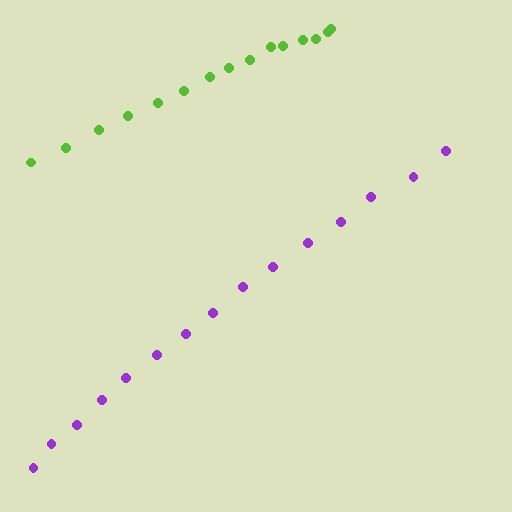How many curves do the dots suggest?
There are 2 distinct paths.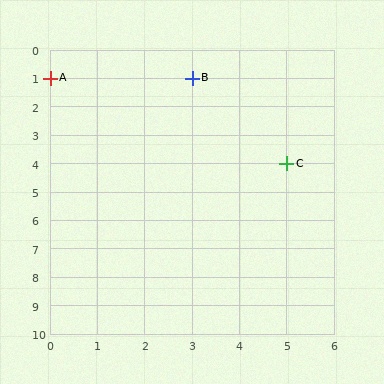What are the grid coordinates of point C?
Point C is at grid coordinates (5, 4).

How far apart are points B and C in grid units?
Points B and C are 2 columns and 3 rows apart (about 3.6 grid units diagonally).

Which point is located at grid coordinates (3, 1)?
Point B is at (3, 1).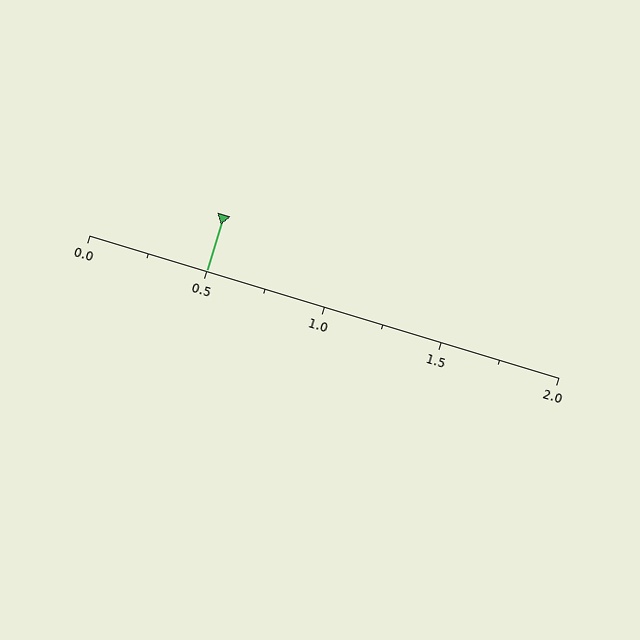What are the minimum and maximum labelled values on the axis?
The axis runs from 0.0 to 2.0.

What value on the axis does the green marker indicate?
The marker indicates approximately 0.5.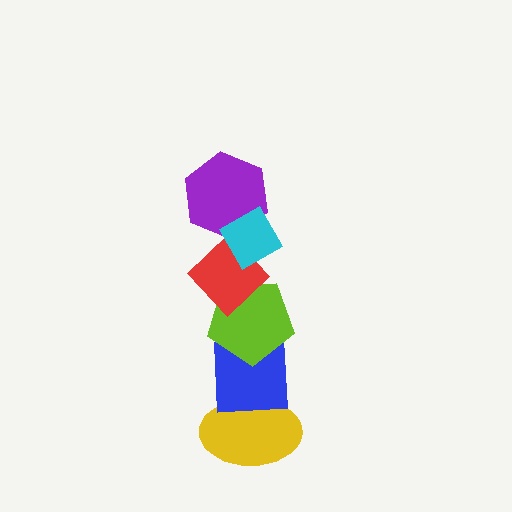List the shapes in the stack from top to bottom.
From top to bottom: the cyan diamond, the purple hexagon, the red diamond, the lime pentagon, the blue square, the yellow ellipse.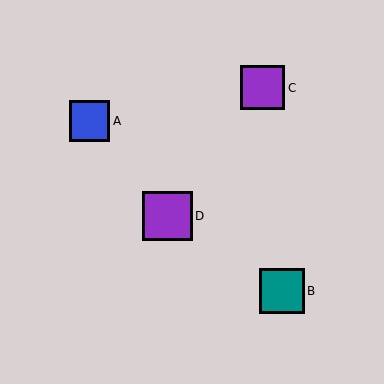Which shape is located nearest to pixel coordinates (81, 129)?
The blue square (labeled A) at (90, 121) is nearest to that location.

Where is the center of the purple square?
The center of the purple square is at (167, 216).